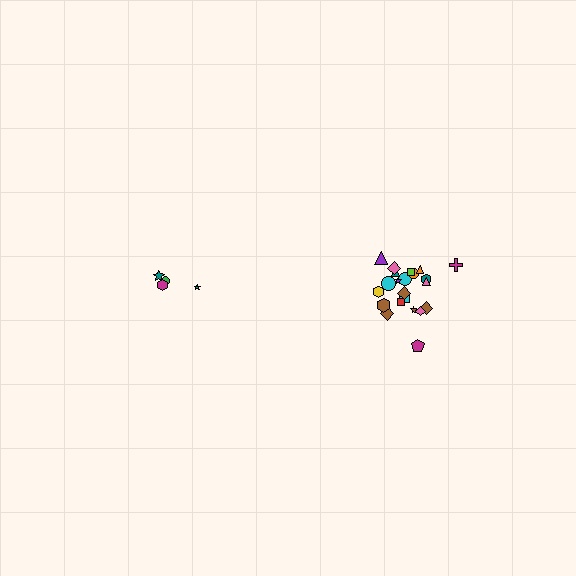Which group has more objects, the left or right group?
The right group.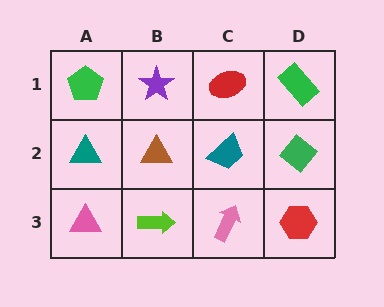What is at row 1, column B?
A purple star.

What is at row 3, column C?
A pink arrow.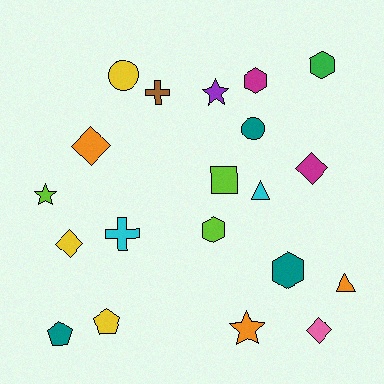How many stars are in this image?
There are 3 stars.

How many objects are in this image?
There are 20 objects.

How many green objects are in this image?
There is 1 green object.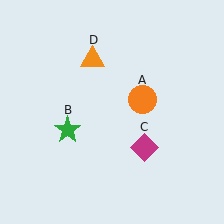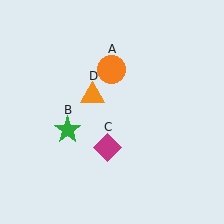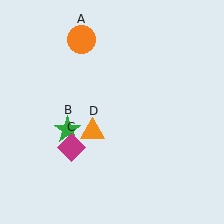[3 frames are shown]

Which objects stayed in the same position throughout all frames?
Green star (object B) remained stationary.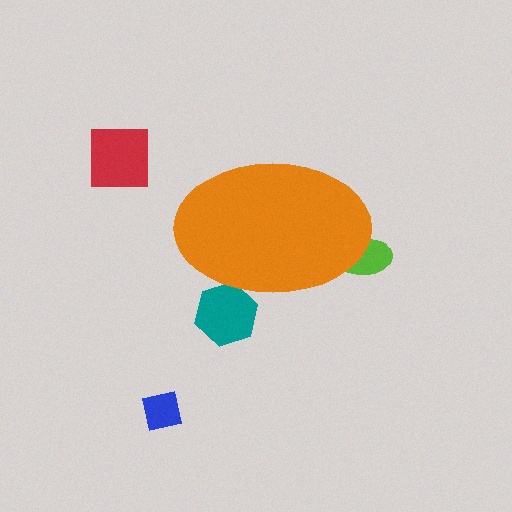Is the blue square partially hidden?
No, the blue square is fully visible.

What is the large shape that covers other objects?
An orange ellipse.